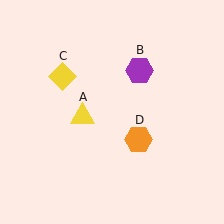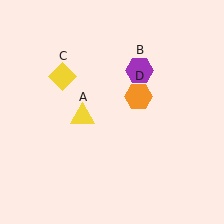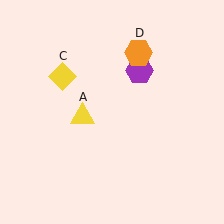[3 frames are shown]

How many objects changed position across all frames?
1 object changed position: orange hexagon (object D).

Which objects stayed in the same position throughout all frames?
Yellow triangle (object A) and purple hexagon (object B) and yellow diamond (object C) remained stationary.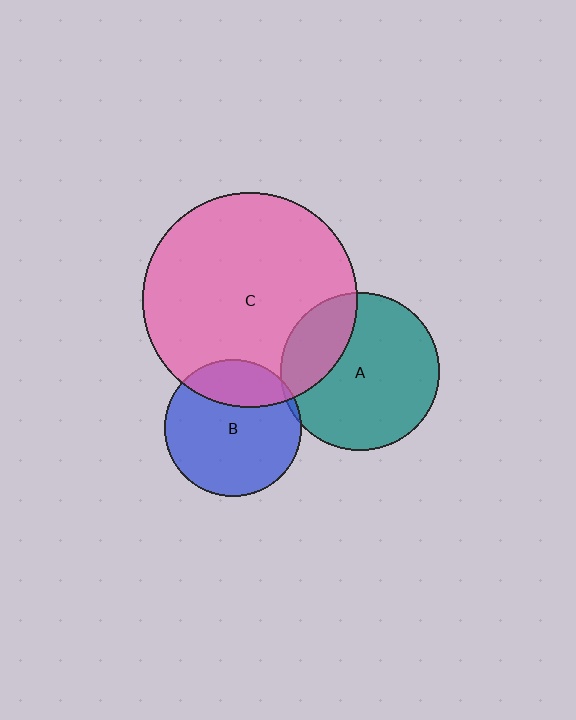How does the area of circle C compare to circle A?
Approximately 1.9 times.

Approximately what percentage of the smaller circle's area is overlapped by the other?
Approximately 25%.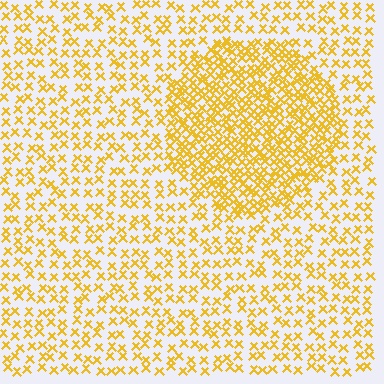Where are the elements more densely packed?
The elements are more densely packed inside the circle boundary.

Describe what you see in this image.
The image contains small yellow elements arranged at two different densities. A circle-shaped region is visible where the elements are more densely packed than the surrounding area.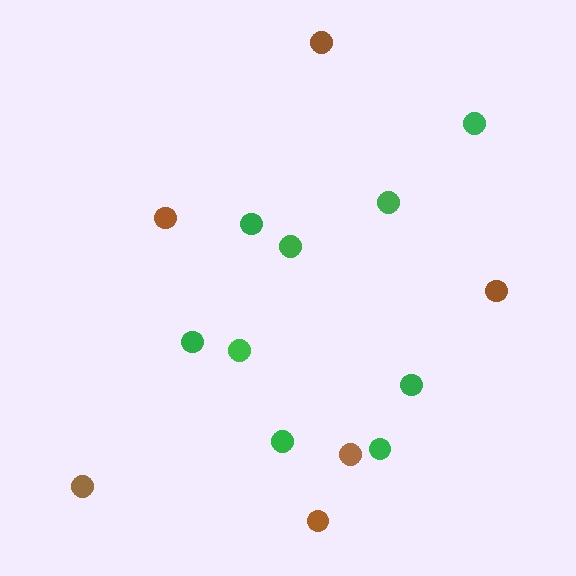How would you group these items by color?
There are 2 groups: one group of brown circles (6) and one group of green circles (9).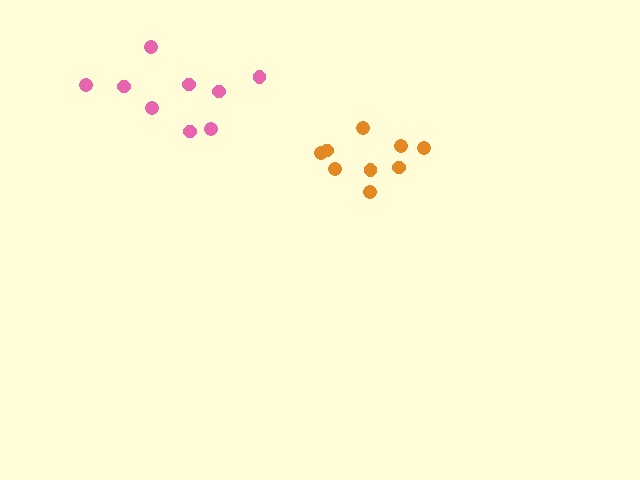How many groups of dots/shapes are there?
There are 2 groups.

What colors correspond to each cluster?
The clusters are colored: orange, pink.